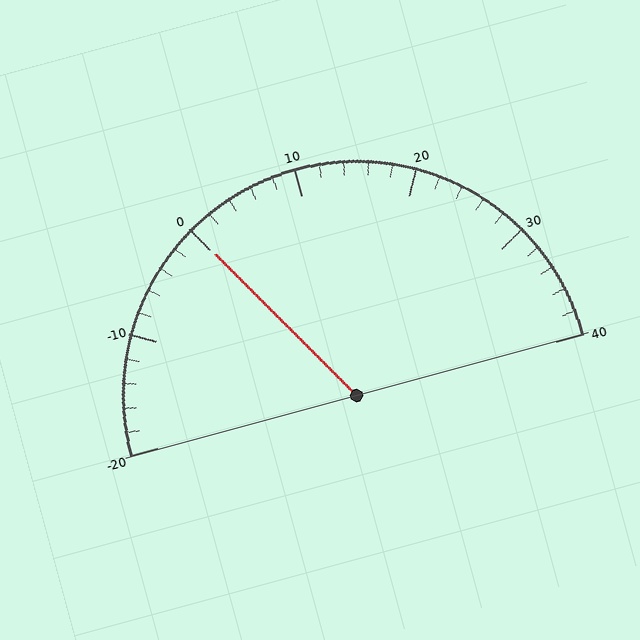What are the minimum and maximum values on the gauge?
The gauge ranges from -20 to 40.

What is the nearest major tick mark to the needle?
The nearest major tick mark is 0.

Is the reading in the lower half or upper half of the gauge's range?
The reading is in the lower half of the range (-20 to 40).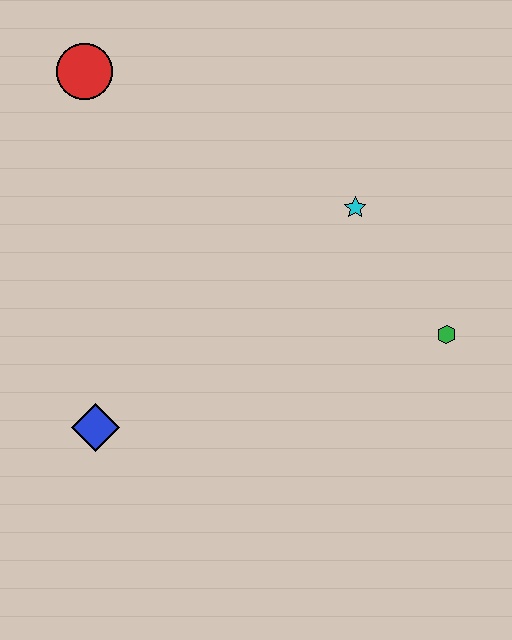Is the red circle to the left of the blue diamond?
Yes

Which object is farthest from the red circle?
The green hexagon is farthest from the red circle.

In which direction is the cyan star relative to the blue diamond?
The cyan star is to the right of the blue diamond.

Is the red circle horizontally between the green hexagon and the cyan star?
No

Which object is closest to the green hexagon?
The cyan star is closest to the green hexagon.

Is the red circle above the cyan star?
Yes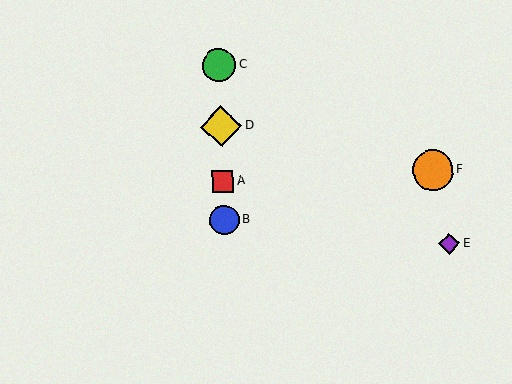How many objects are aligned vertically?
4 objects (A, B, C, D) are aligned vertically.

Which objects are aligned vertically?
Objects A, B, C, D are aligned vertically.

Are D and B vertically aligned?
Yes, both are at x≈221.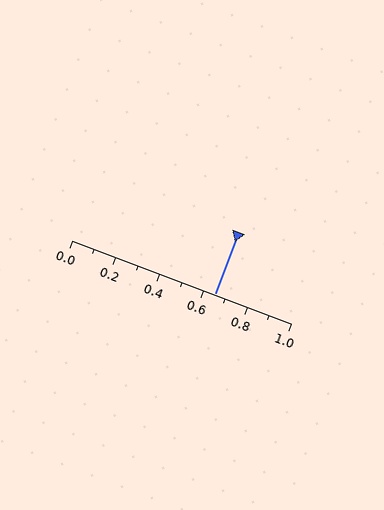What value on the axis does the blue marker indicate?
The marker indicates approximately 0.65.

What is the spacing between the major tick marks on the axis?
The major ticks are spaced 0.2 apart.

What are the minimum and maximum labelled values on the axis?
The axis runs from 0.0 to 1.0.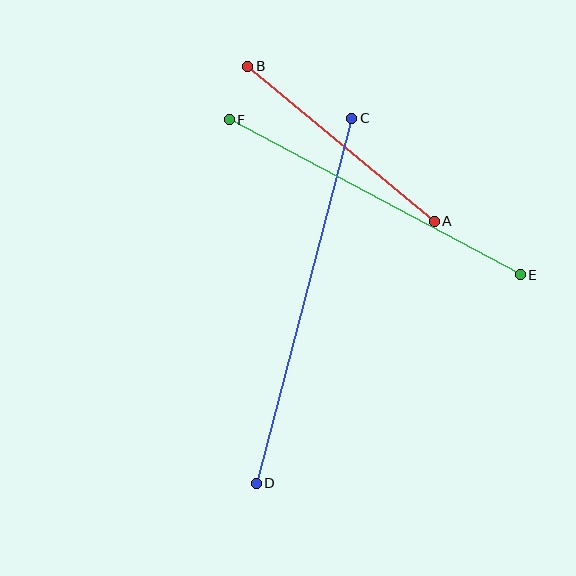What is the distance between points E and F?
The distance is approximately 329 pixels.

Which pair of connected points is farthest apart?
Points C and D are farthest apart.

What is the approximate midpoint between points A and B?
The midpoint is at approximately (341, 144) pixels.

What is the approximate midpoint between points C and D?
The midpoint is at approximately (304, 301) pixels.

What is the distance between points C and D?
The distance is approximately 377 pixels.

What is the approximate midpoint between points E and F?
The midpoint is at approximately (375, 197) pixels.